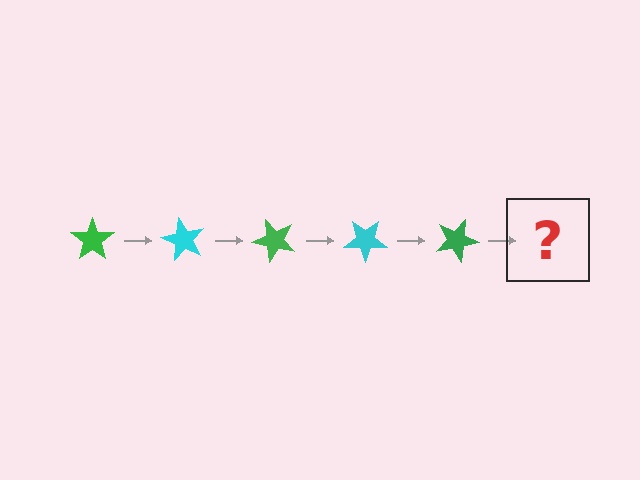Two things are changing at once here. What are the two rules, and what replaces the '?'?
The two rules are that it rotates 60 degrees each step and the color cycles through green and cyan. The '?' should be a cyan star, rotated 300 degrees from the start.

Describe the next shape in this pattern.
It should be a cyan star, rotated 300 degrees from the start.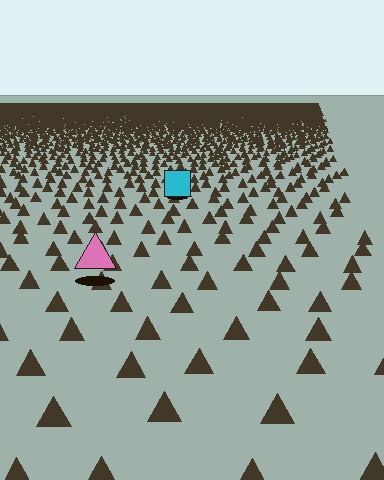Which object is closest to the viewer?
The pink triangle is closest. The texture marks near it are larger and more spread out.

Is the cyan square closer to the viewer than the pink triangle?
No. The pink triangle is closer — you can tell from the texture gradient: the ground texture is coarser near it.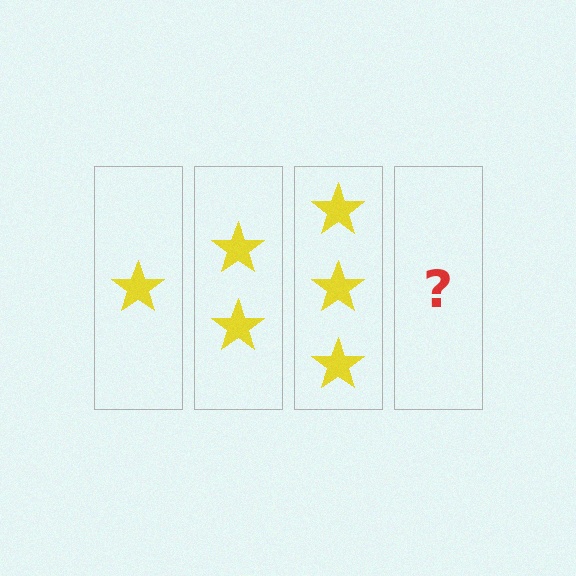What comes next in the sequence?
The next element should be 4 stars.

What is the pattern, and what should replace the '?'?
The pattern is that each step adds one more star. The '?' should be 4 stars.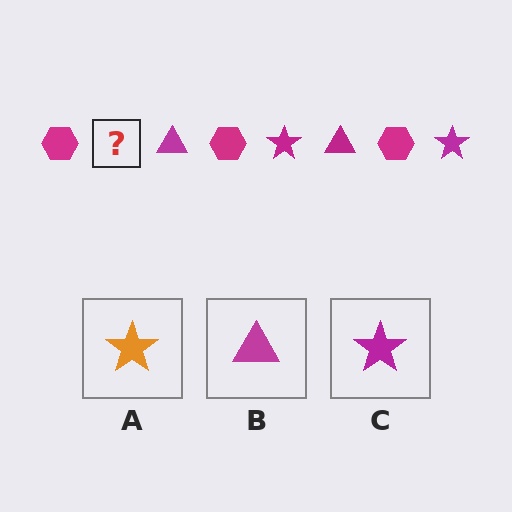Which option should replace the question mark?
Option C.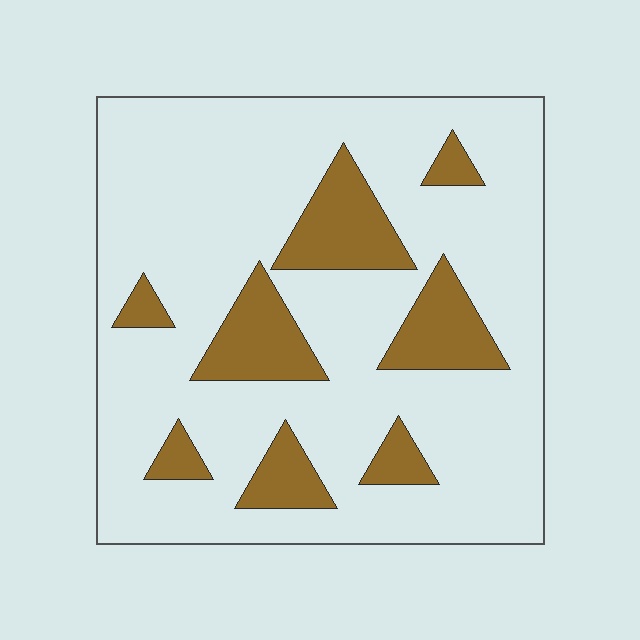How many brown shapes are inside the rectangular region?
8.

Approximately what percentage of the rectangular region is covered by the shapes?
Approximately 20%.